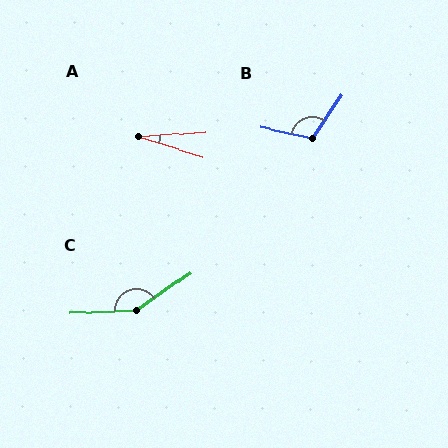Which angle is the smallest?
A, at approximately 22 degrees.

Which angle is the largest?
C, at approximately 147 degrees.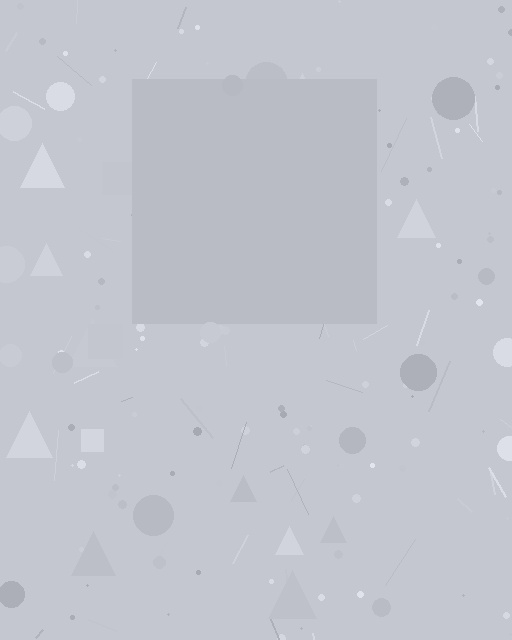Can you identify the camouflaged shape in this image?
The camouflaged shape is a square.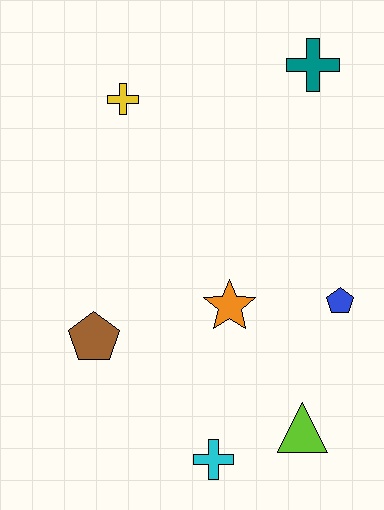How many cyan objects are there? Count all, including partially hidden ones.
There is 1 cyan object.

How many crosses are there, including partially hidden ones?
There are 3 crosses.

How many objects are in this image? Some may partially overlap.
There are 7 objects.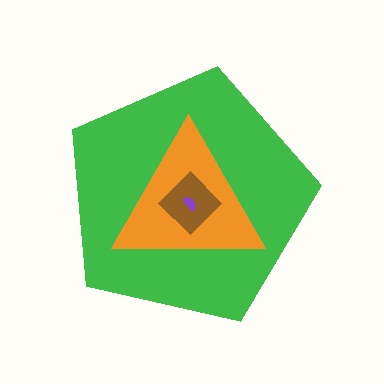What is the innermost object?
The purple semicircle.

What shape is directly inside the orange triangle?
The brown diamond.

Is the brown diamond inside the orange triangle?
Yes.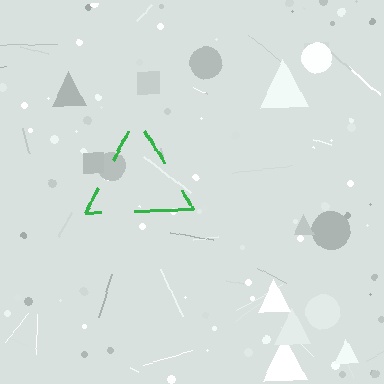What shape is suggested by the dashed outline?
The dashed outline suggests a triangle.